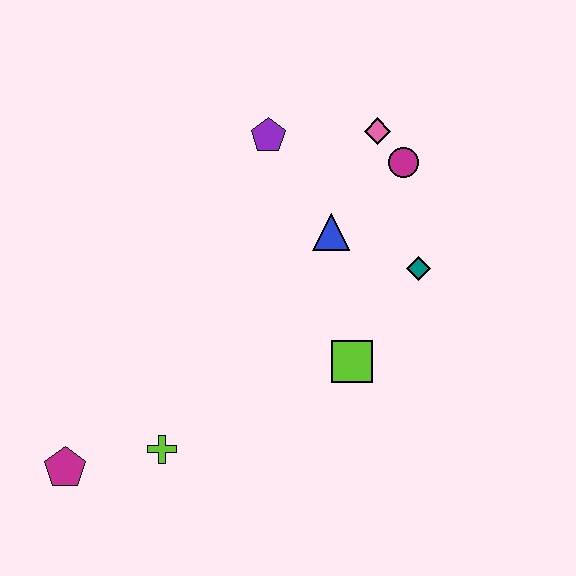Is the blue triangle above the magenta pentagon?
Yes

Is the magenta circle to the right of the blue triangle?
Yes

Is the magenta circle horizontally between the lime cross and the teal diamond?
Yes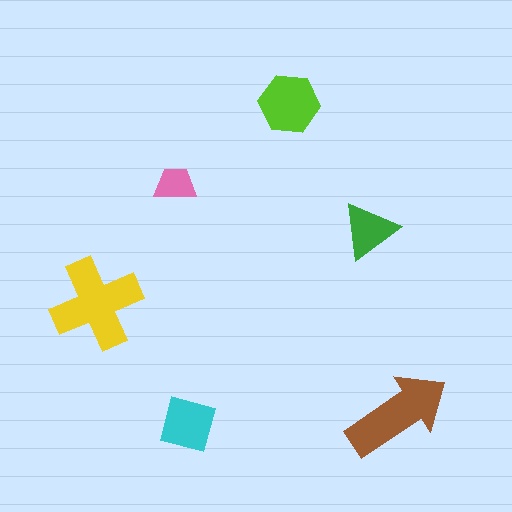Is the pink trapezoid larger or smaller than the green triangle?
Smaller.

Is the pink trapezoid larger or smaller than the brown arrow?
Smaller.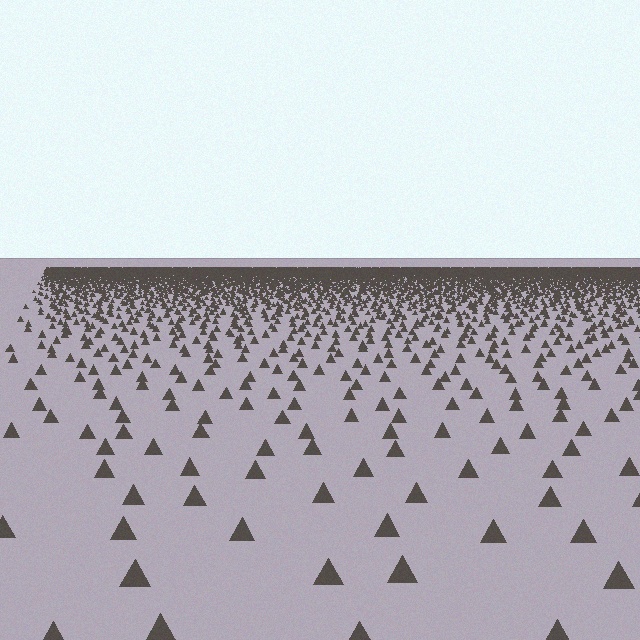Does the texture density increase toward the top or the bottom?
Density increases toward the top.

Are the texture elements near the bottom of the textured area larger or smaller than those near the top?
Larger. Near the bottom, elements are closer to the viewer and appear at a bigger on-screen size.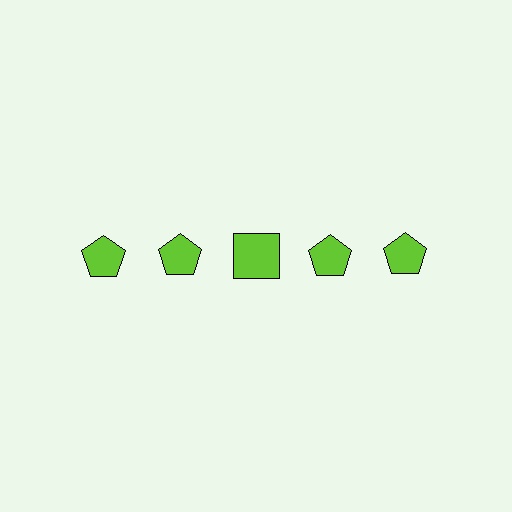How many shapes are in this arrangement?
There are 5 shapes arranged in a grid pattern.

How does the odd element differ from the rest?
It has a different shape: square instead of pentagon.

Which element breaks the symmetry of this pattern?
The lime square in the top row, center column breaks the symmetry. All other shapes are lime pentagons.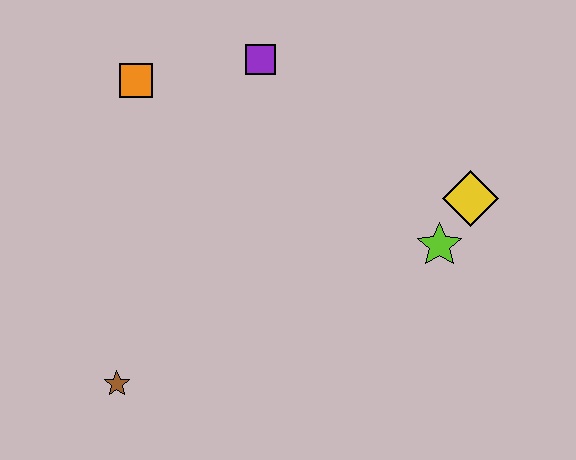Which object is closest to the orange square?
The purple square is closest to the orange square.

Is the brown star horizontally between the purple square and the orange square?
No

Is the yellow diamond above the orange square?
No